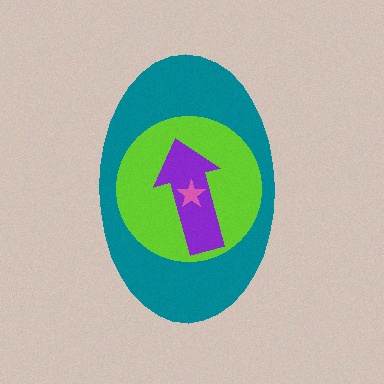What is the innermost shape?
The pink star.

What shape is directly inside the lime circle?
The purple arrow.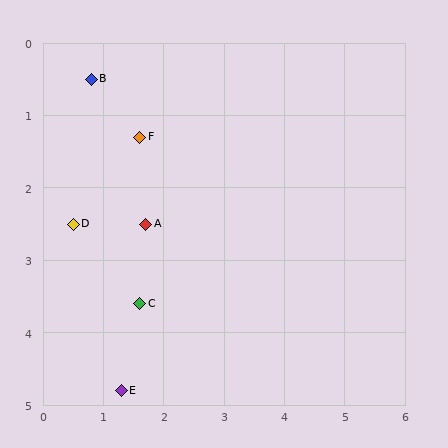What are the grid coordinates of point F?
Point F is at approximately (1.6, 1.3).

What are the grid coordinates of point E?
Point E is at approximately (1.3, 4.8).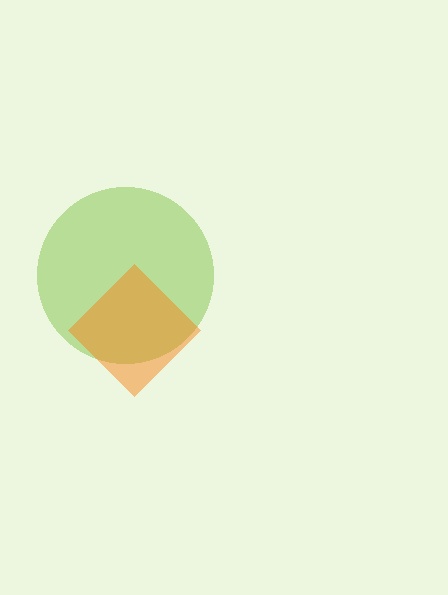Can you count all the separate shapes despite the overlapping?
Yes, there are 2 separate shapes.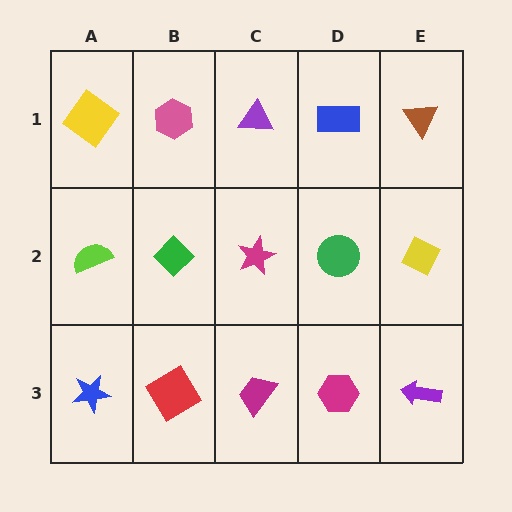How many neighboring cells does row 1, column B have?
3.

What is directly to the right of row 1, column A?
A pink hexagon.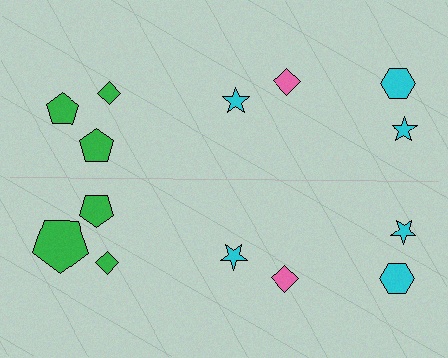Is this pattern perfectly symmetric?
No, the pattern is not perfectly symmetric. The green pentagon on the bottom side has a different size than its mirror counterpart.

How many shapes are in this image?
There are 14 shapes in this image.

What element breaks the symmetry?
The green pentagon on the bottom side has a different size than its mirror counterpart.